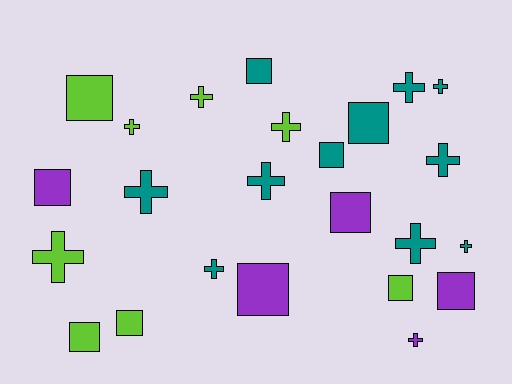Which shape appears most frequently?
Cross, with 13 objects.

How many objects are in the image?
There are 24 objects.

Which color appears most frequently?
Teal, with 11 objects.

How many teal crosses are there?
There are 8 teal crosses.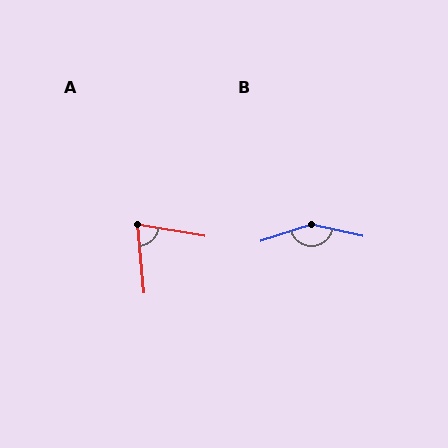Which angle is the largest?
B, at approximately 150 degrees.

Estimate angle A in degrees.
Approximately 75 degrees.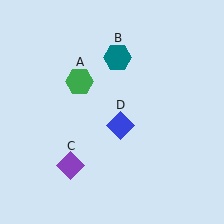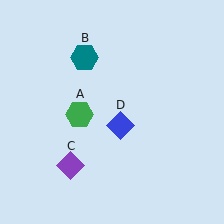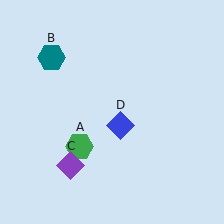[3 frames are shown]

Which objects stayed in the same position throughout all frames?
Purple diamond (object C) and blue diamond (object D) remained stationary.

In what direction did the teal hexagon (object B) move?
The teal hexagon (object B) moved left.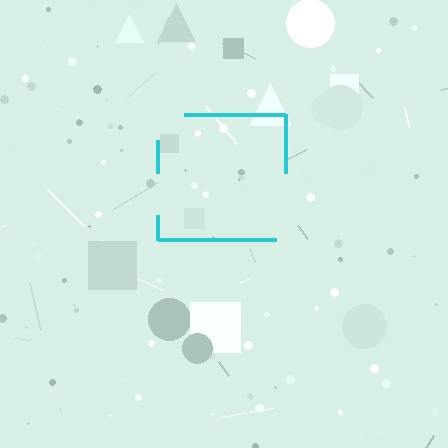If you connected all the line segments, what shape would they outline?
They would outline a square.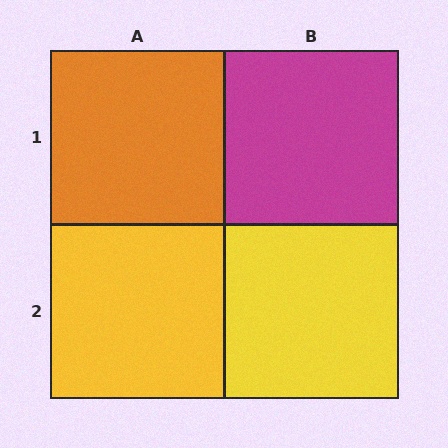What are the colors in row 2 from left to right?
Yellow, yellow.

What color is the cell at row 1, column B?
Magenta.